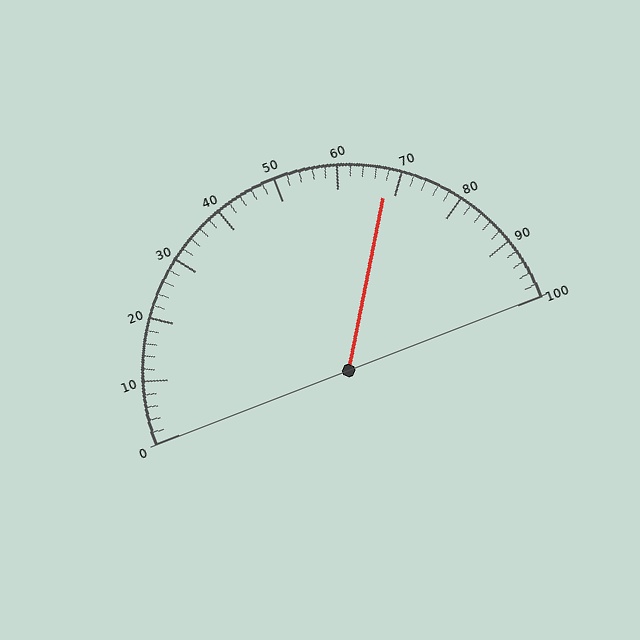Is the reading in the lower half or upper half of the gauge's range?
The reading is in the upper half of the range (0 to 100).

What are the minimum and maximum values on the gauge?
The gauge ranges from 0 to 100.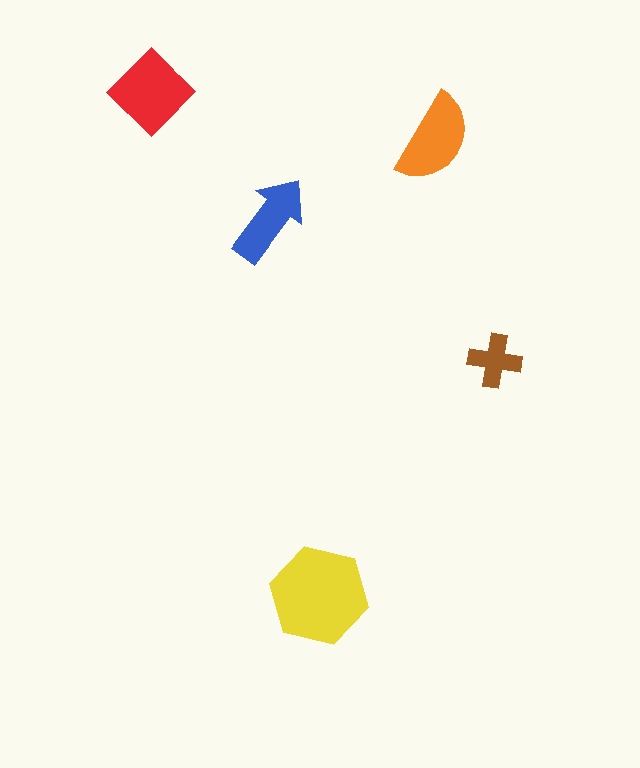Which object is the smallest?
The brown cross.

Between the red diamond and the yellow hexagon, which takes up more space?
The yellow hexagon.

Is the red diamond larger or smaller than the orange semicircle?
Larger.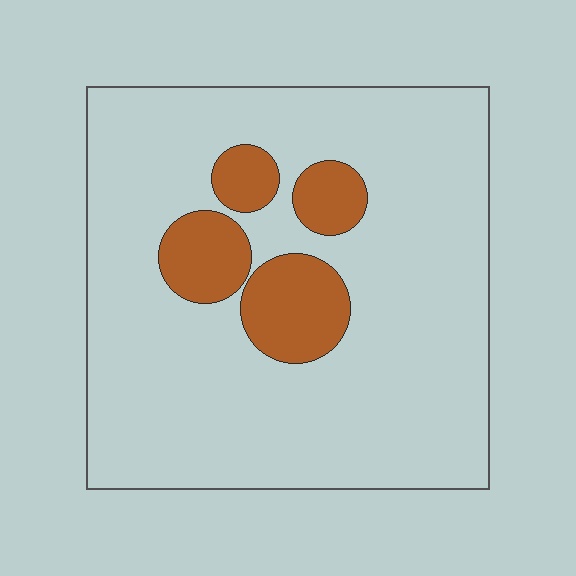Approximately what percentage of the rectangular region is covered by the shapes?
Approximately 15%.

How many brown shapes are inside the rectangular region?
4.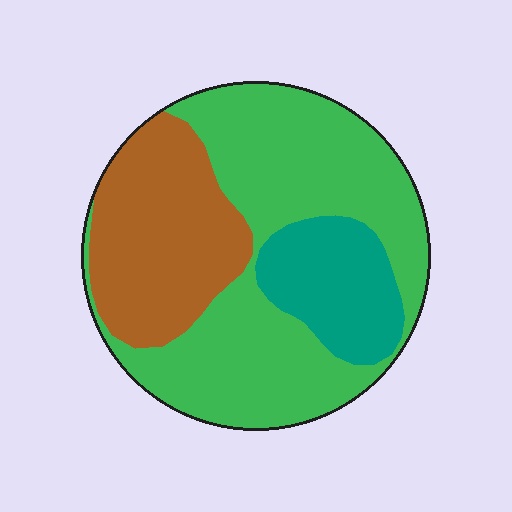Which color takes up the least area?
Teal, at roughly 15%.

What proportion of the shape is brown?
Brown takes up about one quarter (1/4) of the shape.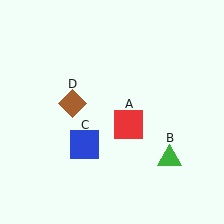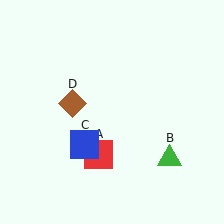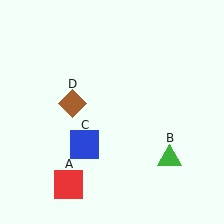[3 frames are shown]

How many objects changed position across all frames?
1 object changed position: red square (object A).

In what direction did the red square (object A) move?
The red square (object A) moved down and to the left.